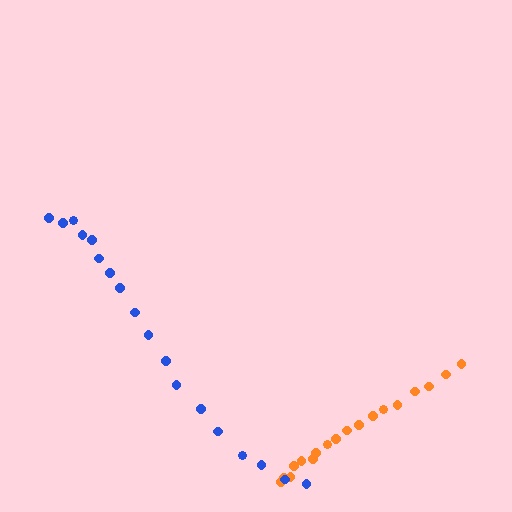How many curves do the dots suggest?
There are 2 distinct paths.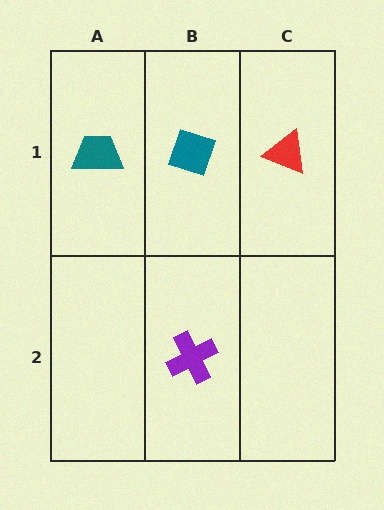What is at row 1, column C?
A red triangle.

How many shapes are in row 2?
1 shape.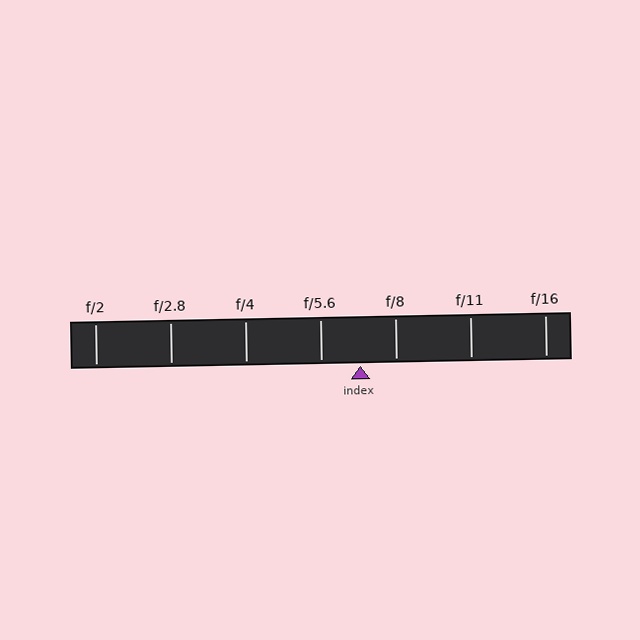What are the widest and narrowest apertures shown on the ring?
The widest aperture shown is f/2 and the narrowest is f/16.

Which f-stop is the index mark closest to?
The index mark is closest to f/8.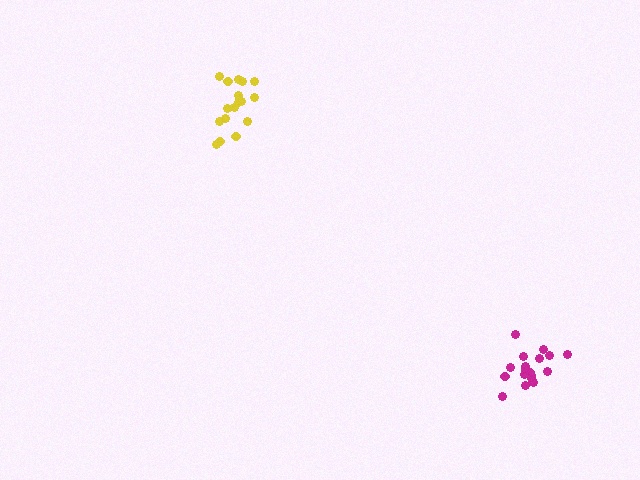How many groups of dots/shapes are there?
There are 2 groups.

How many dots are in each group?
Group 1: 17 dots, Group 2: 18 dots (35 total).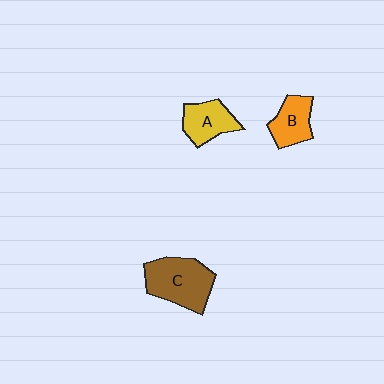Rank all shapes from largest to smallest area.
From largest to smallest: C (brown), A (yellow), B (orange).